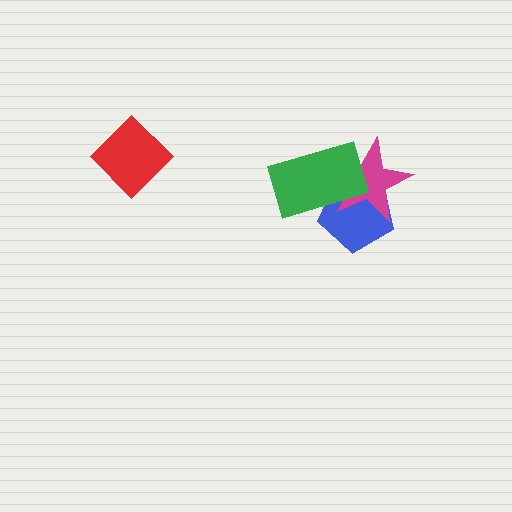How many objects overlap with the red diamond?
0 objects overlap with the red diamond.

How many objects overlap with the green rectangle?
2 objects overlap with the green rectangle.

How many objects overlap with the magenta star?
2 objects overlap with the magenta star.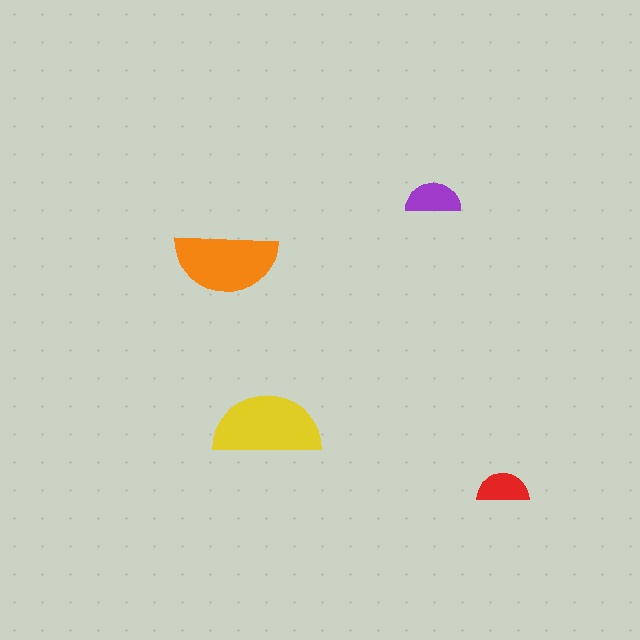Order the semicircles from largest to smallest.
the yellow one, the orange one, the purple one, the red one.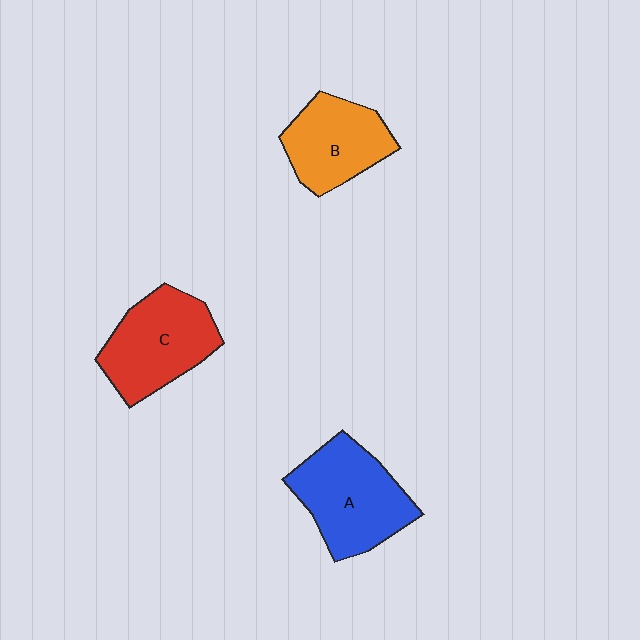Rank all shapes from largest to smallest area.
From largest to smallest: A (blue), C (red), B (orange).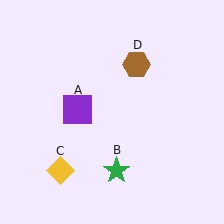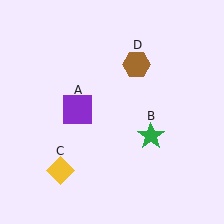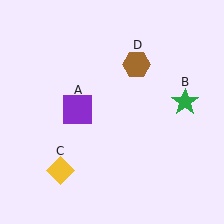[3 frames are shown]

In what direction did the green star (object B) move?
The green star (object B) moved up and to the right.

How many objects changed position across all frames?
1 object changed position: green star (object B).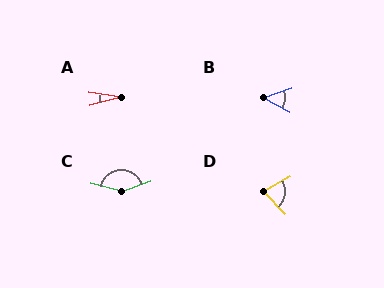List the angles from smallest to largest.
A (23°), B (46°), D (76°), C (147°).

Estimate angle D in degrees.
Approximately 76 degrees.